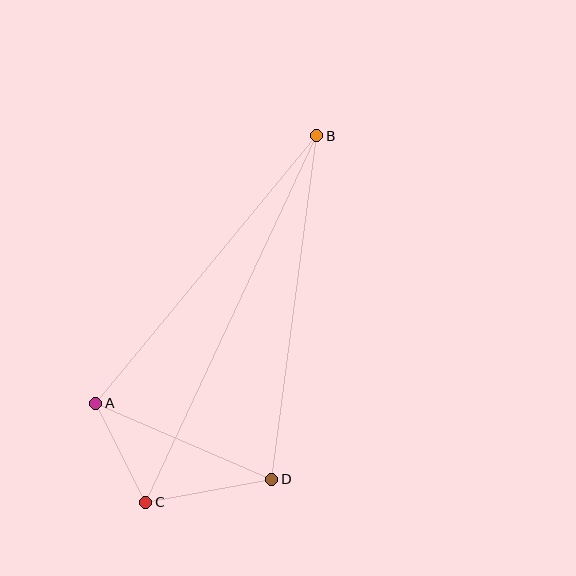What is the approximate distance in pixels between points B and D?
The distance between B and D is approximately 346 pixels.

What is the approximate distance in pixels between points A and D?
The distance between A and D is approximately 192 pixels.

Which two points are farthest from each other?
Points B and C are farthest from each other.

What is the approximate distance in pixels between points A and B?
The distance between A and B is approximately 347 pixels.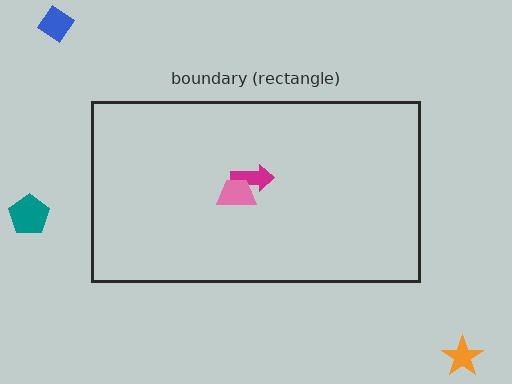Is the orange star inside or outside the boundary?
Outside.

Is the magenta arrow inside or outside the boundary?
Inside.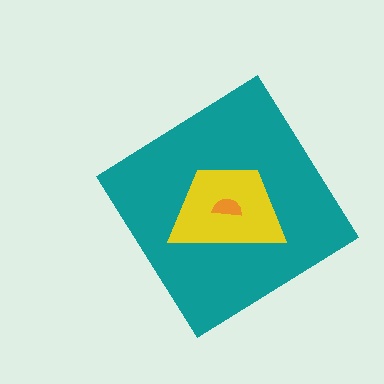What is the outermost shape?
The teal diamond.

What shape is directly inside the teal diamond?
The yellow trapezoid.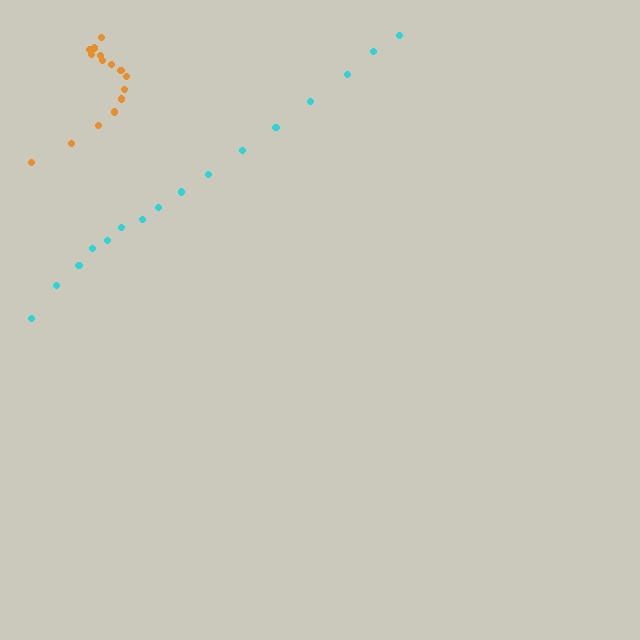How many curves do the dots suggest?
There are 2 distinct paths.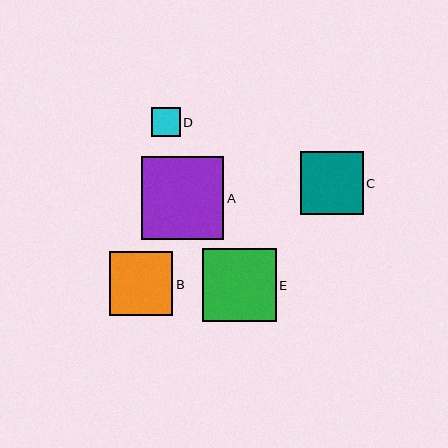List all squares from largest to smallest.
From largest to smallest: A, E, B, C, D.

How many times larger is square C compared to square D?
Square C is approximately 2.2 times the size of square D.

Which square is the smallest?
Square D is the smallest with a size of approximately 29 pixels.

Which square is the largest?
Square A is the largest with a size of approximately 83 pixels.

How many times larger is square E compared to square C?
Square E is approximately 1.2 times the size of square C.